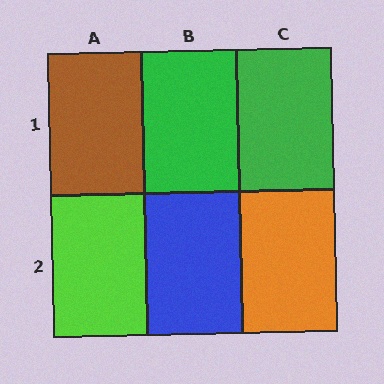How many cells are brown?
1 cell is brown.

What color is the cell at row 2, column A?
Lime.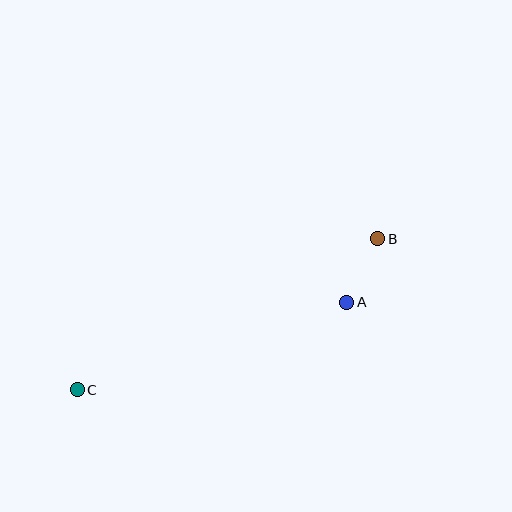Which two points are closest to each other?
Points A and B are closest to each other.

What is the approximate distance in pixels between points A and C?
The distance between A and C is approximately 283 pixels.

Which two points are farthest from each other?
Points B and C are farthest from each other.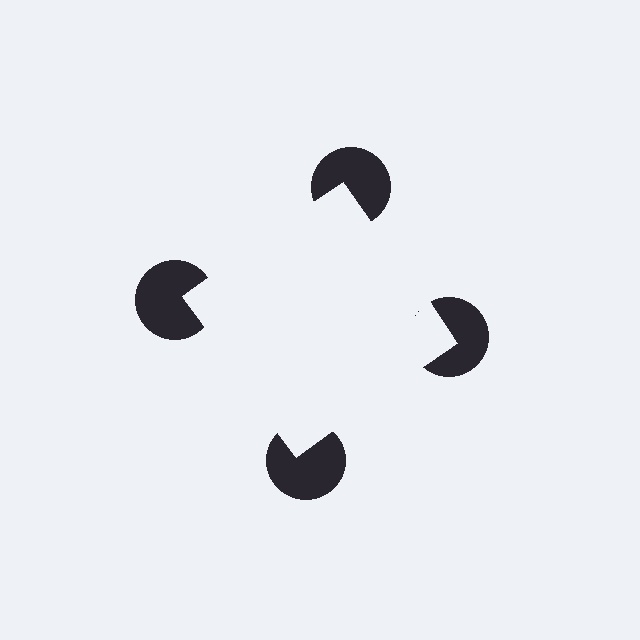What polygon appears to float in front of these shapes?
An illusory square — its edges are inferred from the aligned wedge cuts in the pac-man discs, not physically drawn.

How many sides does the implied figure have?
4 sides.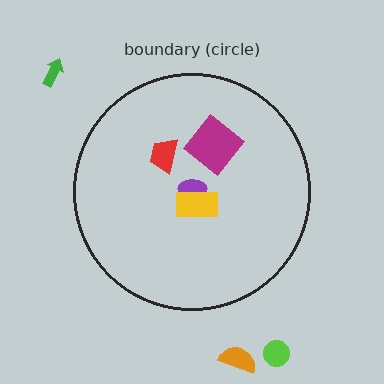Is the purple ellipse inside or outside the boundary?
Inside.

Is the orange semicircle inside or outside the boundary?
Outside.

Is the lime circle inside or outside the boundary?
Outside.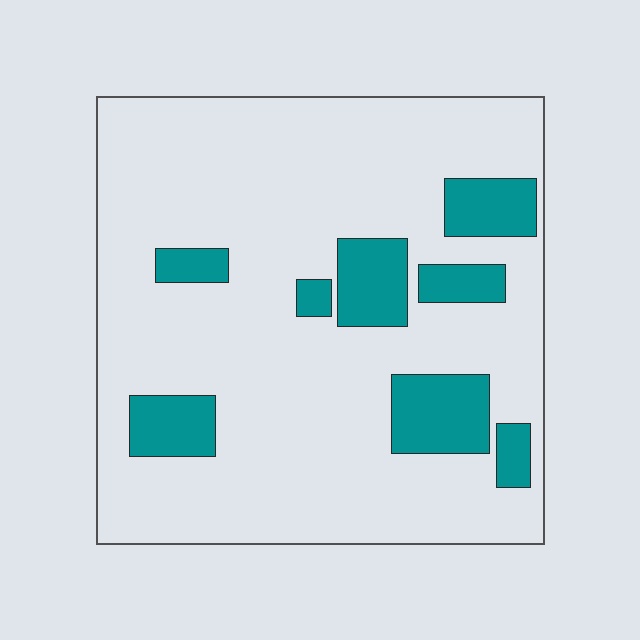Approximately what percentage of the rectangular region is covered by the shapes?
Approximately 15%.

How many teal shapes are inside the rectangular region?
8.